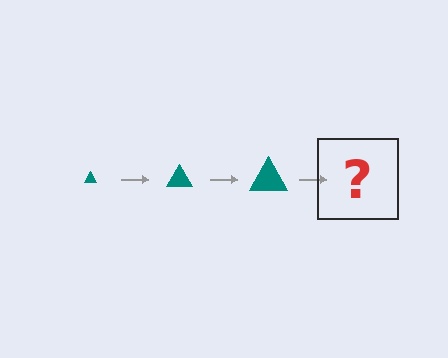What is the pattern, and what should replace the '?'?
The pattern is that the triangle gets progressively larger each step. The '?' should be a teal triangle, larger than the previous one.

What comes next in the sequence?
The next element should be a teal triangle, larger than the previous one.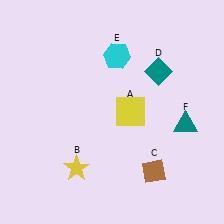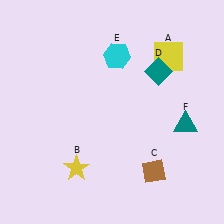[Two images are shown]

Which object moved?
The yellow square (A) moved up.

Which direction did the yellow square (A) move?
The yellow square (A) moved up.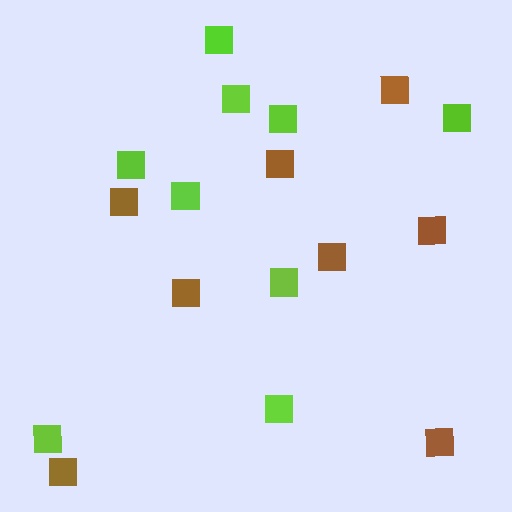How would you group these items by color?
There are 2 groups: one group of lime squares (9) and one group of brown squares (8).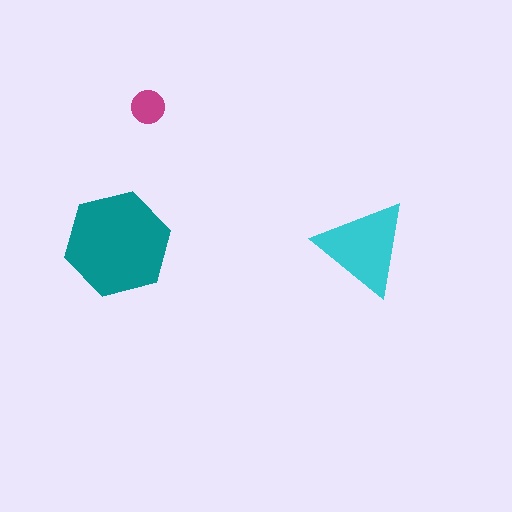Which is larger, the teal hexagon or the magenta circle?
The teal hexagon.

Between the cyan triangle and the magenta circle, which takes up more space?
The cyan triangle.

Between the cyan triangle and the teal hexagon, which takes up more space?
The teal hexagon.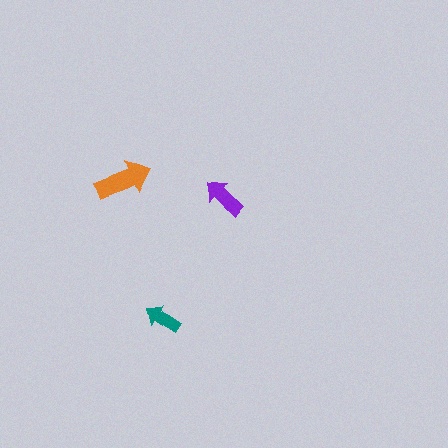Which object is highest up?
The orange arrow is topmost.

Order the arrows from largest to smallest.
the orange one, the purple one, the teal one.